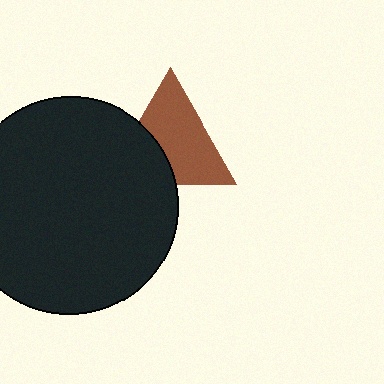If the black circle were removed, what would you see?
You would see the complete brown triangle.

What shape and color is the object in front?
The object in front is a black circle.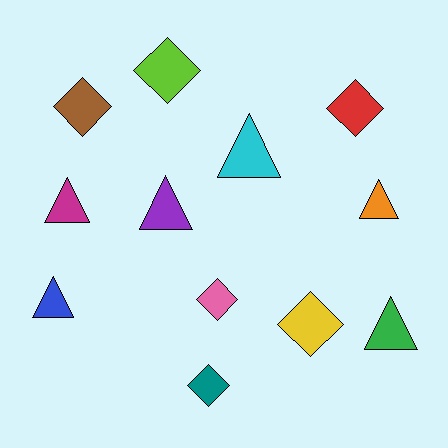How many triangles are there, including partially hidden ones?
There are 6 triangles.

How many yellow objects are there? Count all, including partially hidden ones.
There is 1 yellow object.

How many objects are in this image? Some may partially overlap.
There are 12 objects.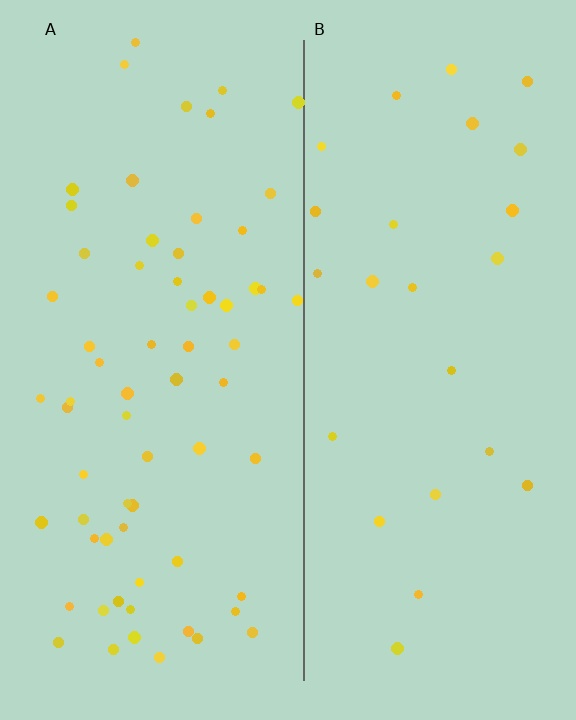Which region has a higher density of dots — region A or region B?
A (the left).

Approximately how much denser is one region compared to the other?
Approximately 2.6× — region A over region B.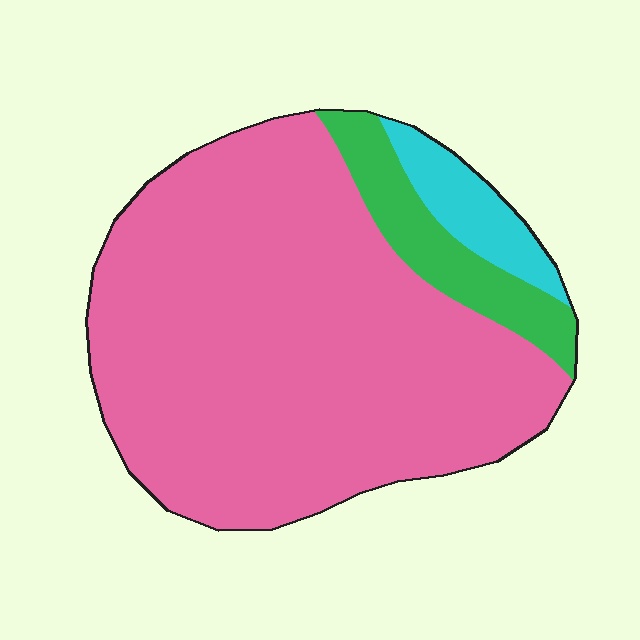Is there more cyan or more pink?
Pink.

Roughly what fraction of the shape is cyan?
Cyan takes up about one tenth (1/10) of the shape.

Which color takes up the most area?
Pink, at roughly 80%.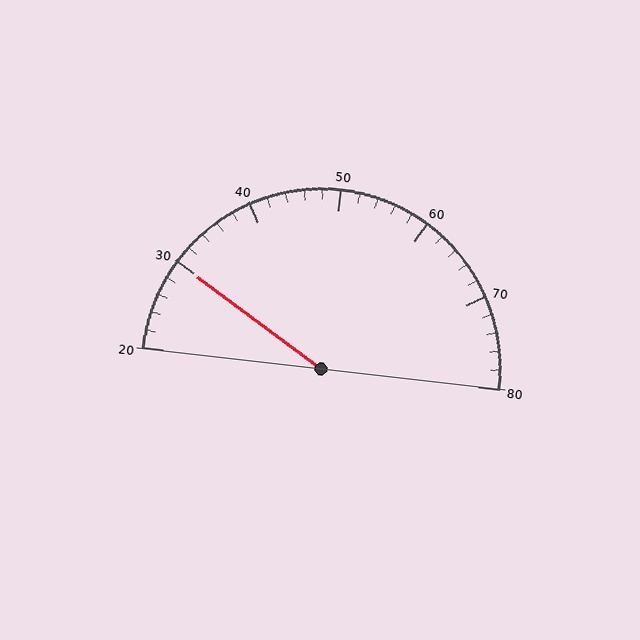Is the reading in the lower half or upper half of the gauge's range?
The reading is in the lower half of the range (20 to 80).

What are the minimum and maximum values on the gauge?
The gauge ranges from 20 to 80.